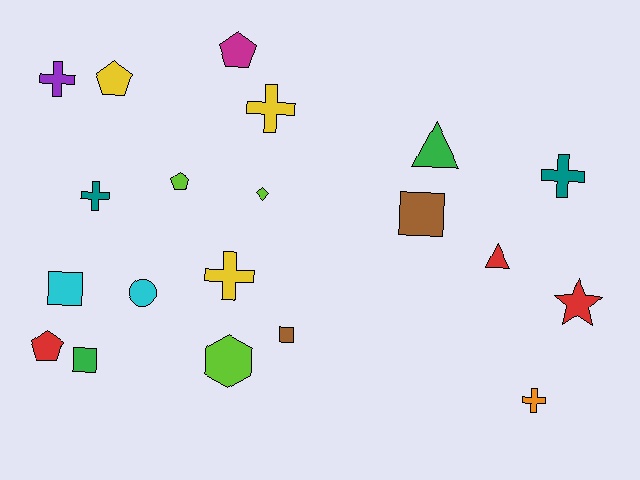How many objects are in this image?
There are 20 objects.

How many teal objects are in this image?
There are 2 teal objects.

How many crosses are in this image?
There are 6 crosses.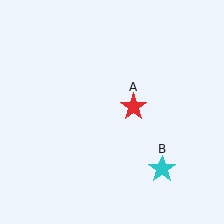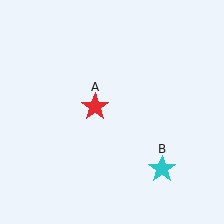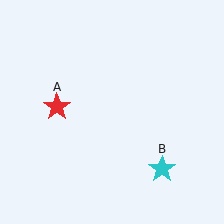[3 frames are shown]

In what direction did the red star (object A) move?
The red star (object A) moved left.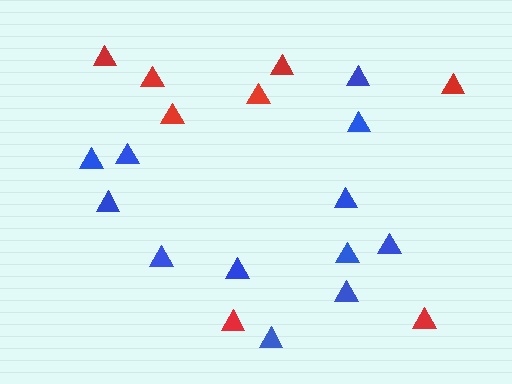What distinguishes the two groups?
There are 2 groups: one group of blue triangles (12) and one group of red triangles (8).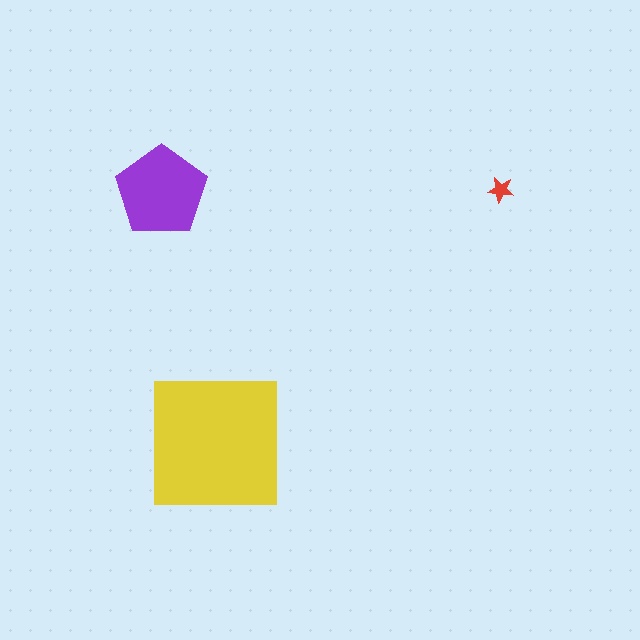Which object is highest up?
The red star is topmost.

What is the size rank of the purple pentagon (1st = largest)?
2nd.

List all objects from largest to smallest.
The yellow square, the purple pentagon, the red star.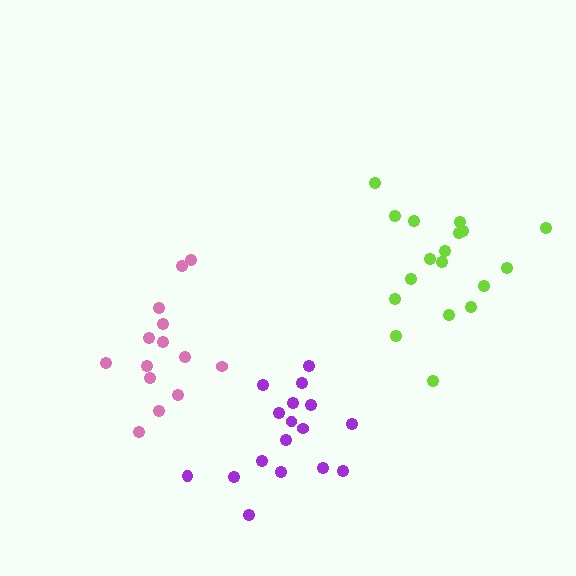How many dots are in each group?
Group 1: 17 dots, Group 2: 14 dots, Group 3: 18 dots (49 total).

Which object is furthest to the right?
The lime cluster is rightmost.